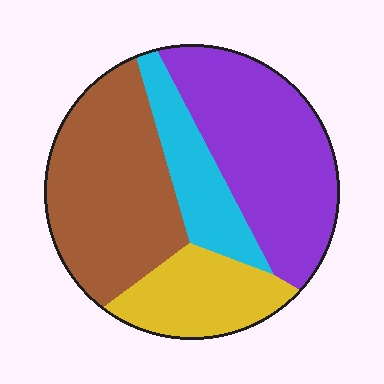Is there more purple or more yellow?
Purple.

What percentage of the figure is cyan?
Cyan covers about 15% of the figure.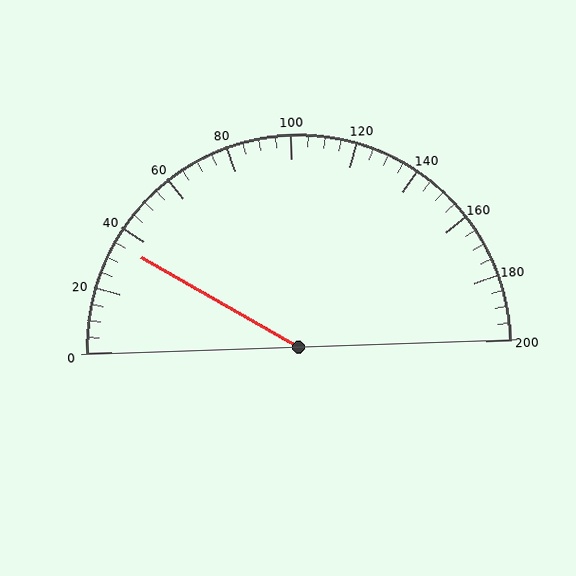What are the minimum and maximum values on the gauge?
The gauge ranges from 0 to 200.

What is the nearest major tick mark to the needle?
The nearest major tick mark is 40.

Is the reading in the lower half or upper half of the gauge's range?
The reading is in the lower half of the range (0 to 200).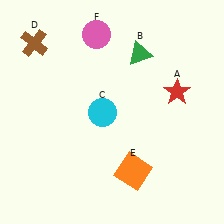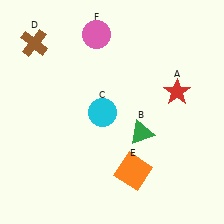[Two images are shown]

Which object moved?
The green triangle (B) moved down.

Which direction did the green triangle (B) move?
The green triangle (B) moved down.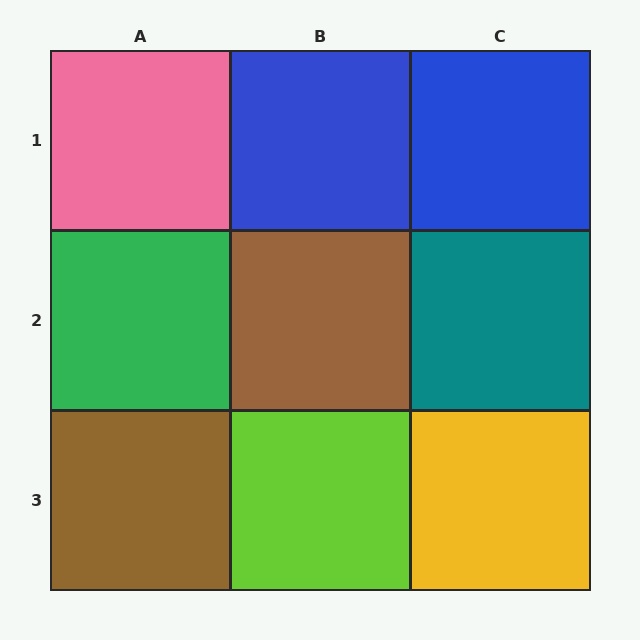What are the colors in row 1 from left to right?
Pink, blue, blue.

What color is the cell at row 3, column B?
Lime.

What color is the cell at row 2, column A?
Green.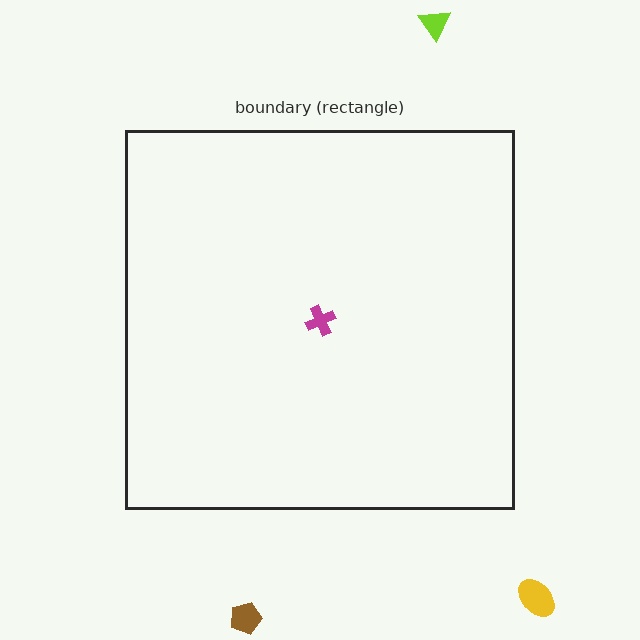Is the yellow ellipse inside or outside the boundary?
Outside.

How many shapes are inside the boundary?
1 inside, 3 outside.